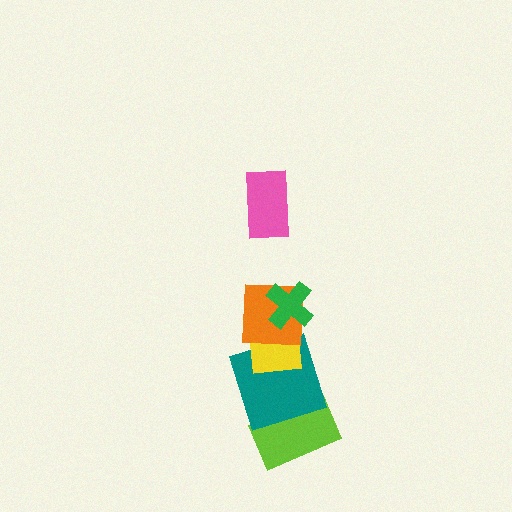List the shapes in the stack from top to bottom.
From top to bottom: the pink rectangle, the green cross, the orange square, the yellow square, the teal square, the lime rectangle.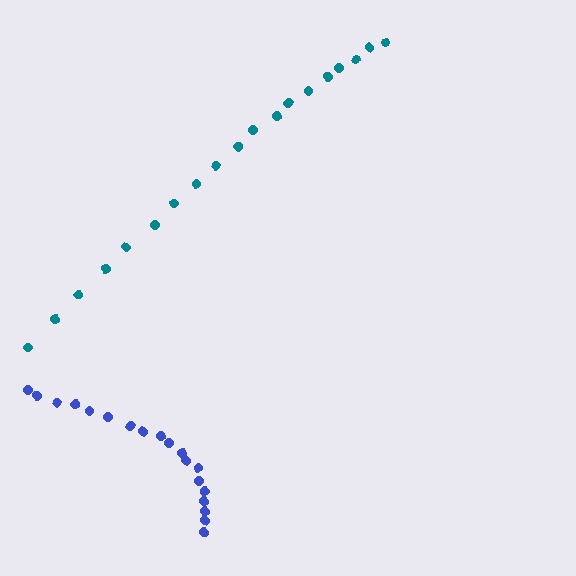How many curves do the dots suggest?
There are 2 distinct paths.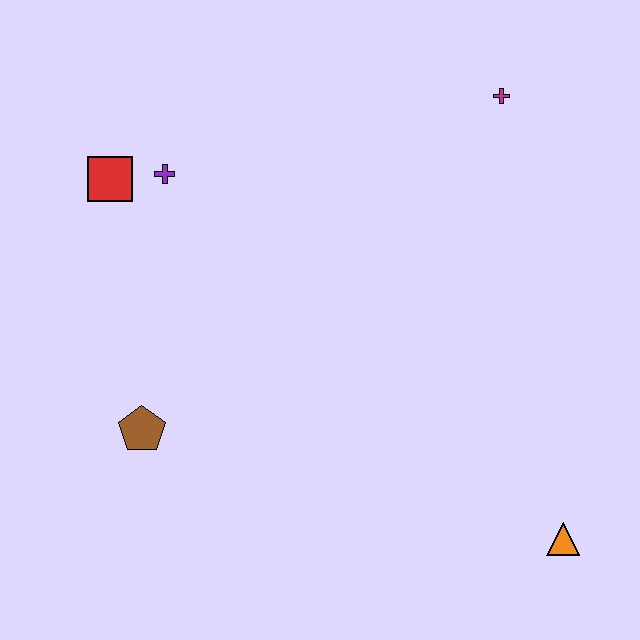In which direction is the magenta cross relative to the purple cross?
The magenta cross is to the right of the purple cross.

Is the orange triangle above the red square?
No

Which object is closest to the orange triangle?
The brown pentagon is closest to the orange triangle.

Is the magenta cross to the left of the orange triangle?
Yes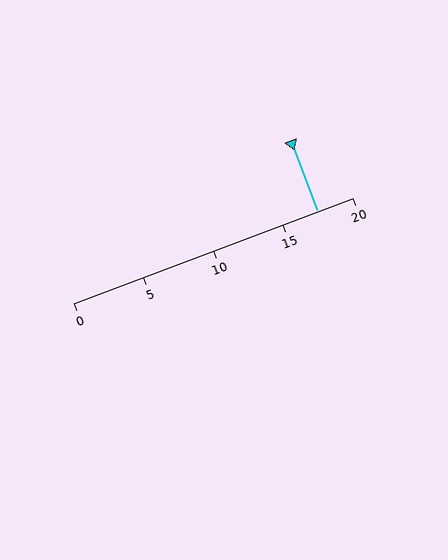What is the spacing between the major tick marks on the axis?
The major ticks are spaced 5 apart.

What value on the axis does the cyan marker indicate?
The marker indicates approximately 17.5.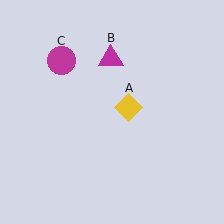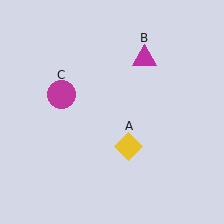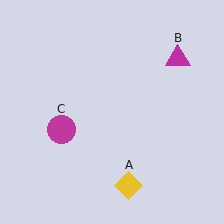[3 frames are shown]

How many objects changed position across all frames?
3 objects changed position: yellow diamond (object A), magenta triangle (object B), magenta circle (object C).